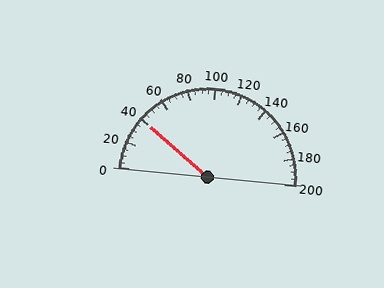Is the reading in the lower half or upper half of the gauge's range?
The reading is in the lower half of the range (0 to 200).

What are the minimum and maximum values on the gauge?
The gauge ranges from 0 to 200.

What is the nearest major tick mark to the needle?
The nearest major tick mark is 40.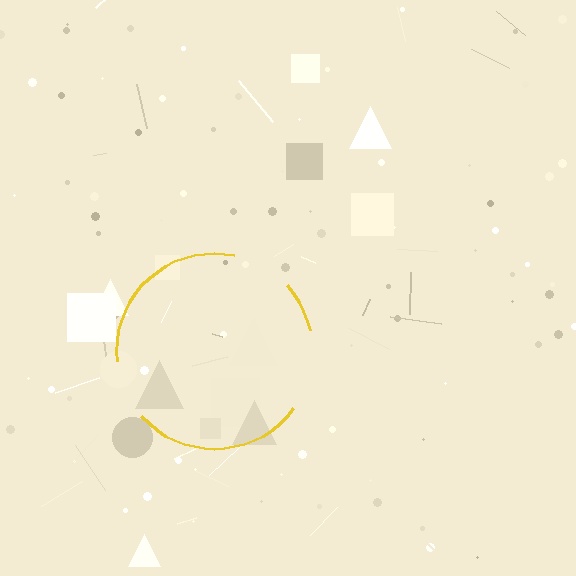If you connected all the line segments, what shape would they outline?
They would outline a circle.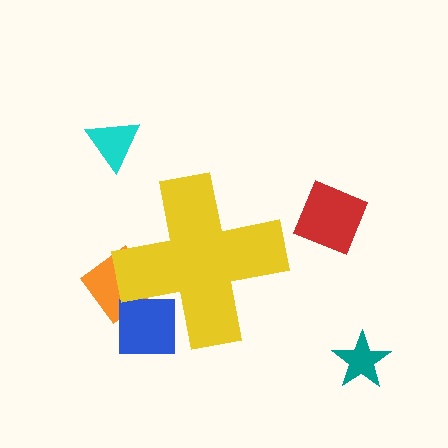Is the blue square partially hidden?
Yes, the blue square is partially hidden behind the yellow cross.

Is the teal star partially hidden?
No, the teal star is fully visible.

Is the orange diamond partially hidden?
Yes, the orange diamond is partially hidden behind the yellow cross.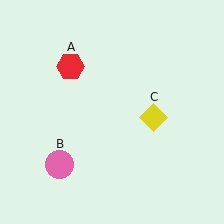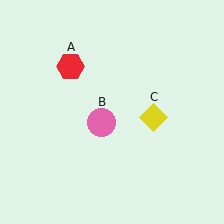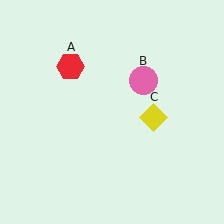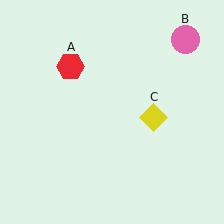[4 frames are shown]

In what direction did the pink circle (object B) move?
The pink circle (object B) moved up and to the right.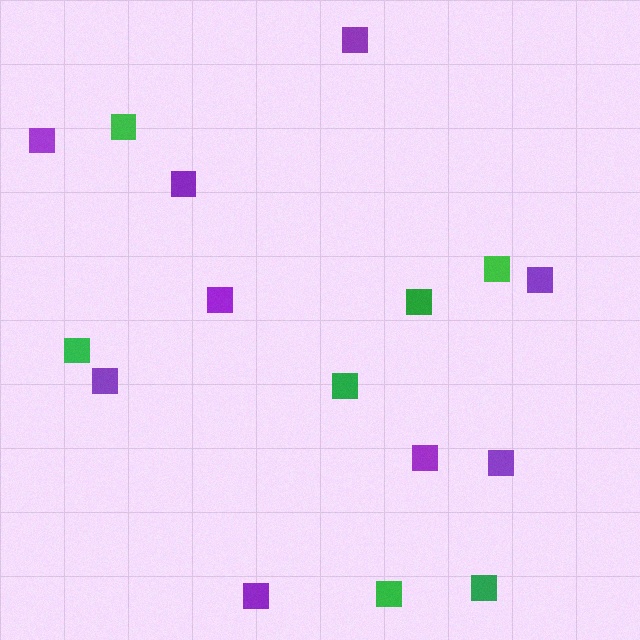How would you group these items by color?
There are 2 groups: one group of purple squares (9) and one group of green squares (7).